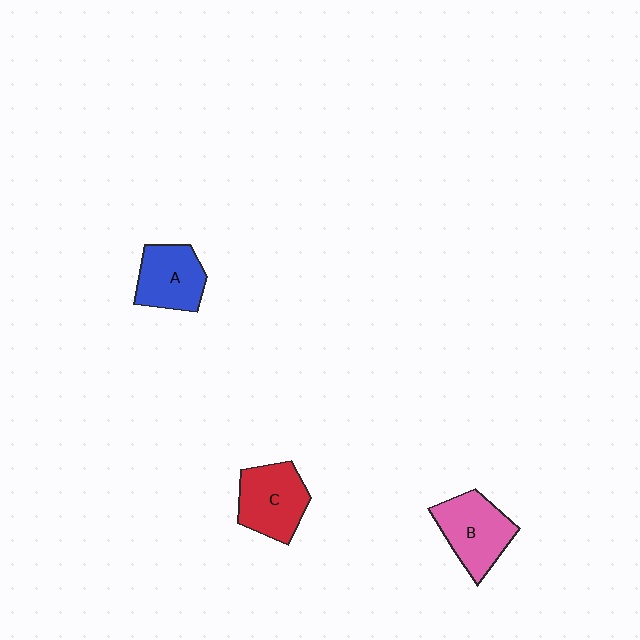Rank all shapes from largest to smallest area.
From largest to smallest: B (pink), C (red), A (blue).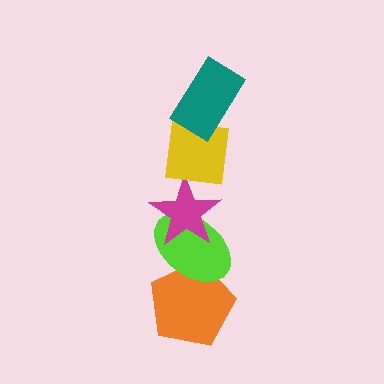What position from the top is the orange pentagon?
The orange pentagon is 5th from the top.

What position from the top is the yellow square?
The yellow square is 2nd from the top.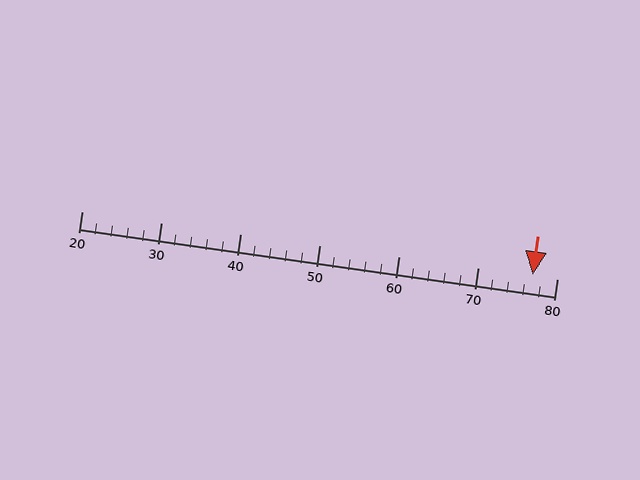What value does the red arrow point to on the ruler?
The red arrow points to approximately 77.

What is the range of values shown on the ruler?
The ruler shows values from 20 to 80.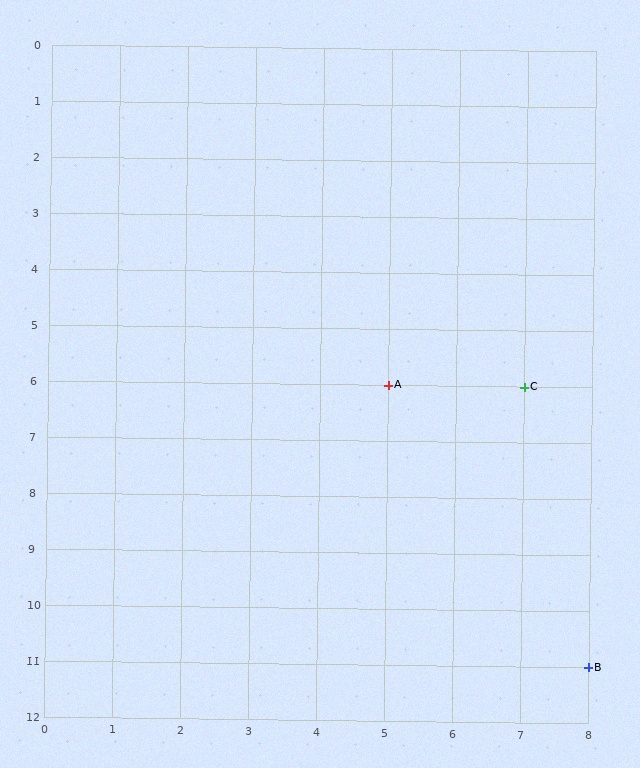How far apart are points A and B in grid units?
Points A and B are 3 columns and 5 rows apart (about 5.8 grid units diagonally).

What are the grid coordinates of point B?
Point B is at grid coordinates (8, 11).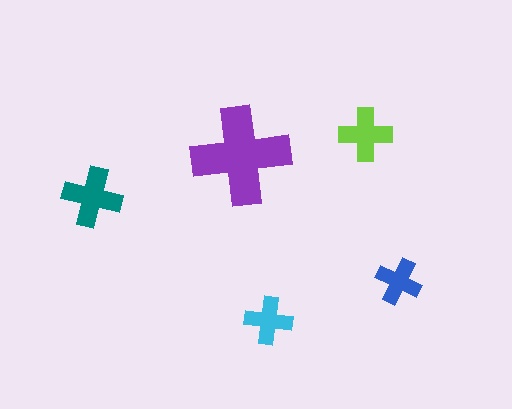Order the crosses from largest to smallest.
the purple one, the teal one, the lime one, the cyan one, the blue one.